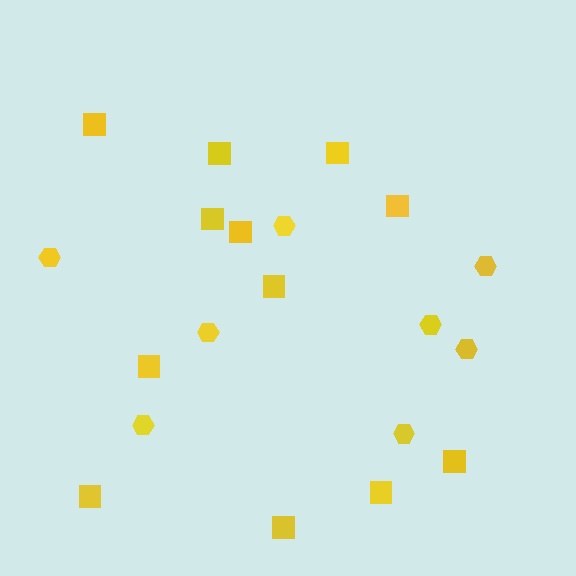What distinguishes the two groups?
There are 2 groups: one group of hexagons (8) and one group of squares (12).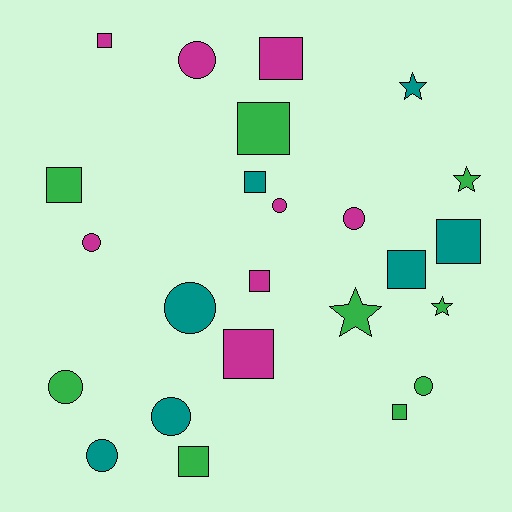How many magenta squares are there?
There are 4 magenta squares.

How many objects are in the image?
There are 24 objects.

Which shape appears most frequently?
Square, with 11 objects.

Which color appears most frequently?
Green, with 9 objects.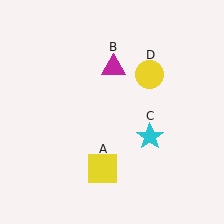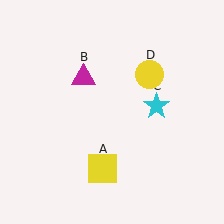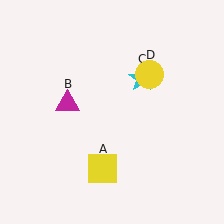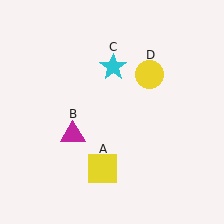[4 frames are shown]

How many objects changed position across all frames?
2 objects changed position: magenta triangle (object B), cyan star (object C).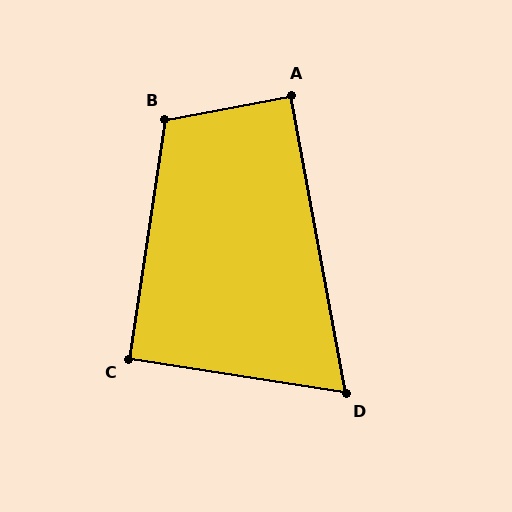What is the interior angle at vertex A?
Approximately 90 degrees (approximately right).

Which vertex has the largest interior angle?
B, at approximately 109 degrees.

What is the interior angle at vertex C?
Approximately 90 degrees (approximately right).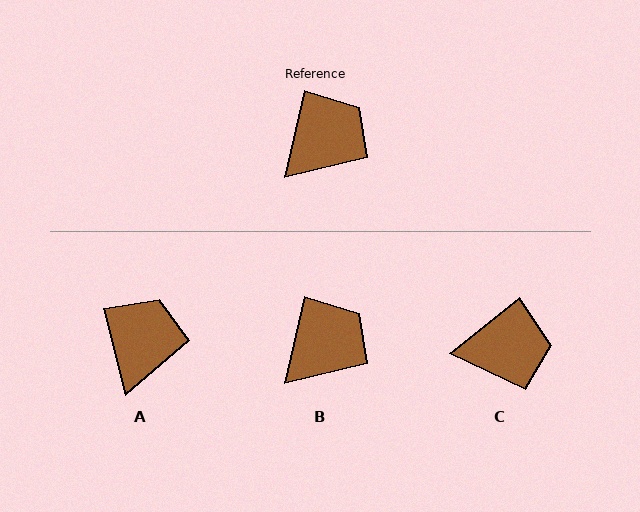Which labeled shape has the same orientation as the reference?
B.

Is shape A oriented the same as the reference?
No, it is off by about 27 degrees.